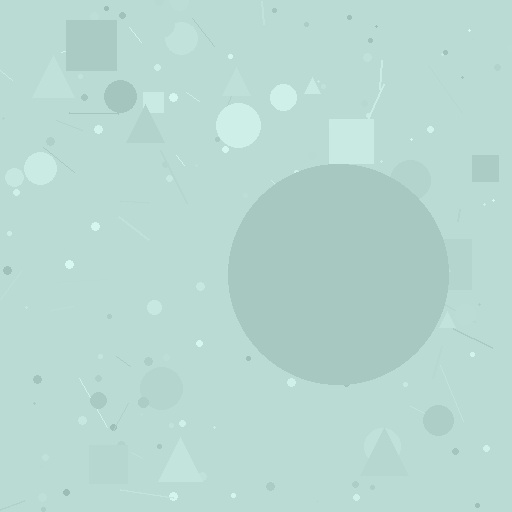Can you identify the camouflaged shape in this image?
The camouflaged shape is a circle.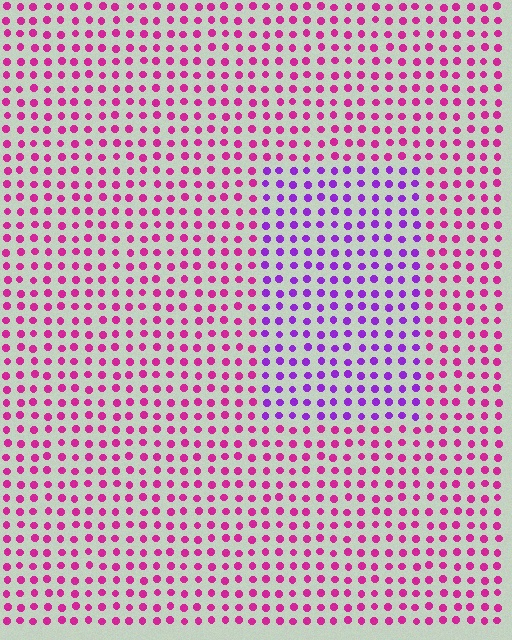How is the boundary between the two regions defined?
The boundary is defined purely by a slight shift in hue (about 42 degrees). Spacing, size, and orientation are identical on both sides.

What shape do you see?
I see a rectangle.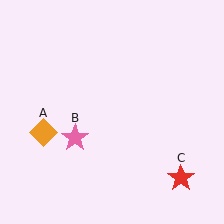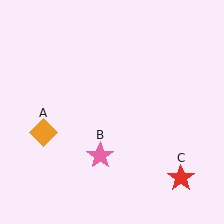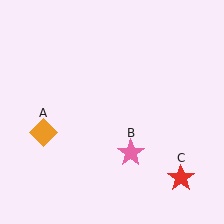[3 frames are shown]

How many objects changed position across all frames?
1 object changed position: pink star (object B).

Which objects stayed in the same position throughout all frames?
Orange diamond (object A) and red star (object C) remained stationary.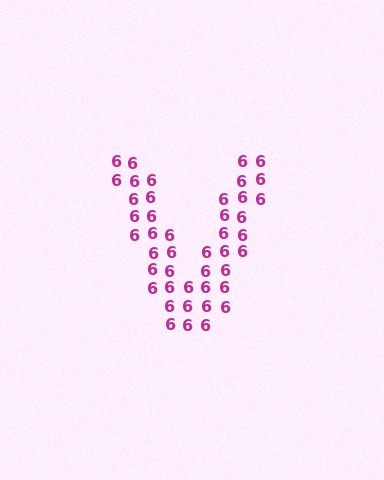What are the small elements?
The small elements are digit 6's.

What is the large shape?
The large shape is the letter V.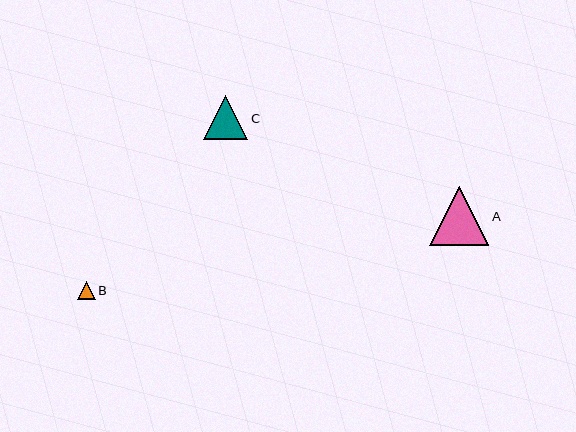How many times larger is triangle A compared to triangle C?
Triangle A is approximately 1.3 times the size of triangle C.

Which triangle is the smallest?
Triangle B is the smallest with a size of approximately 18 pixels.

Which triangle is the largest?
Triangle A is the largest with a size of approximately 59 pixels.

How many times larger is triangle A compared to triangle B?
Triangle A is approximately 3.3 times the size of triangle B.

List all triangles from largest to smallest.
From largest to smallest: A, C, B.